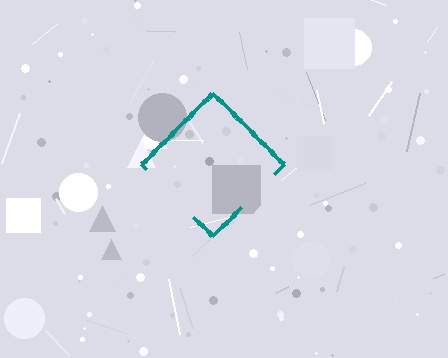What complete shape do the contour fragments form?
The contour fragments form a diamond.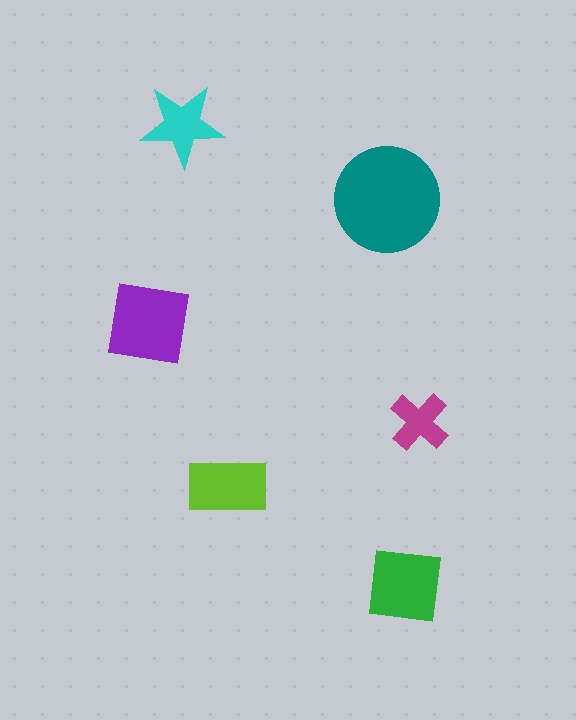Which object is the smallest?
The magenta cross.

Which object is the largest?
The teal circle.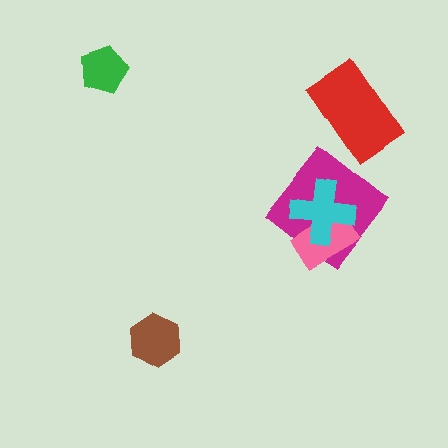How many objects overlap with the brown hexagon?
0 objects overlap with the brown hexagon.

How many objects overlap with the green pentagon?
0 objects overlap with the green pentagon.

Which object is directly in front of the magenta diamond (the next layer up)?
The pink rectangle is directly in front of the magenta diamond.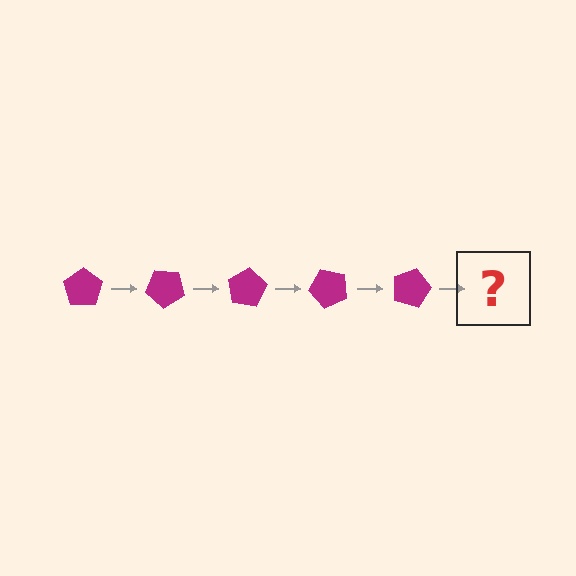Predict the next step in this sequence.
The next step is a magenta pentagon rotated 200 degrees.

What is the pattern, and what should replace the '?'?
The pattern is that the pentagon rotates 40 degrees each step. The '?' should be a magenta pentagon rotated 200 degrees.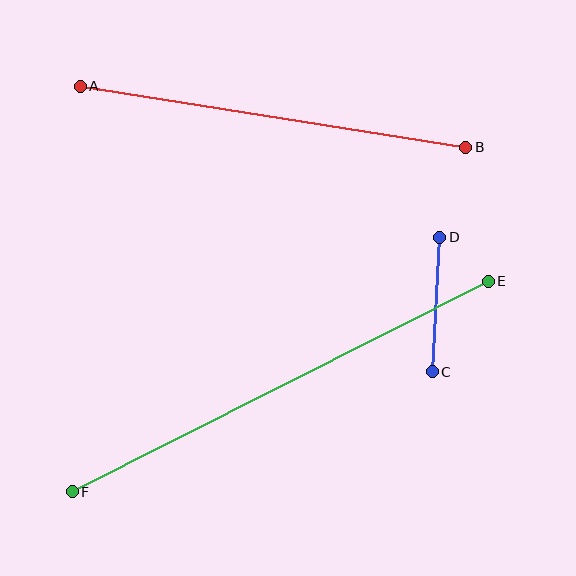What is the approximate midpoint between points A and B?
The midpoint is at approximately (273, 117) pixels.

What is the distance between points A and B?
The distance is approximately 390 pixels.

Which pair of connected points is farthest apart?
Points E and F are farthest apart.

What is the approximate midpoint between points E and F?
The midpoint is at approximately (280, 386) pixels.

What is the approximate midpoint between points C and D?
The midpoint is at approximately (436, 304) pixels.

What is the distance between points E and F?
The distance is approximately 466 pixels.